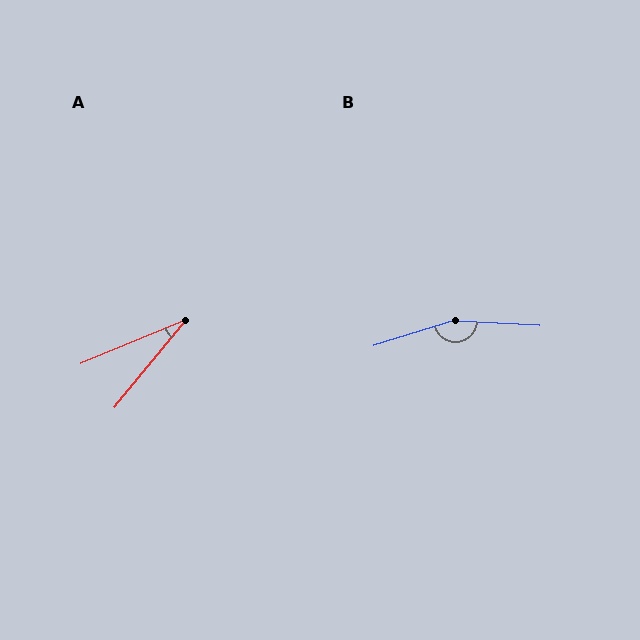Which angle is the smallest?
A, at approximately 28 degrees.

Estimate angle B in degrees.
Approximately 159 degrees.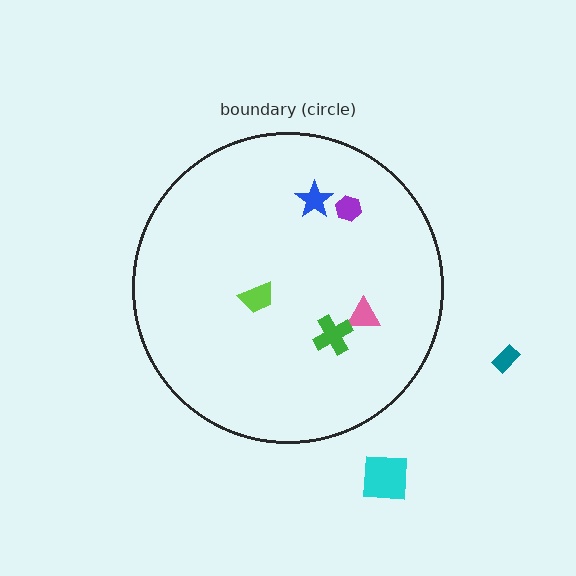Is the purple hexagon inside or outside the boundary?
Inside.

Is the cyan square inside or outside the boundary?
Outside.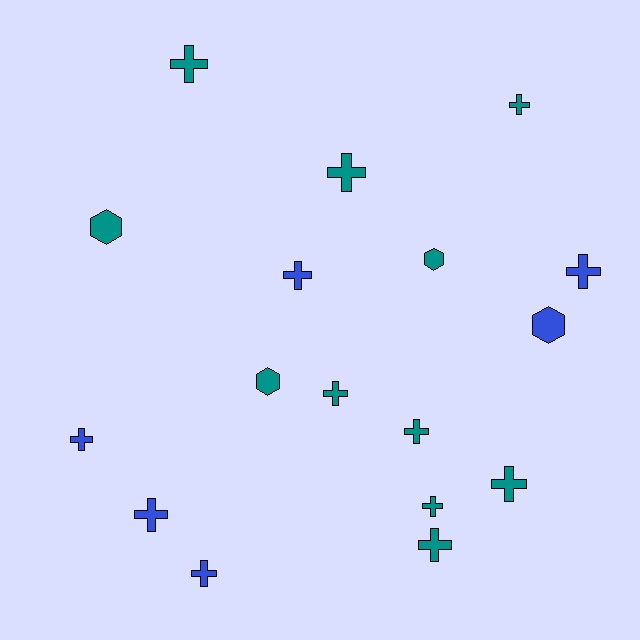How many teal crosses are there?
There are 8 teal crosses.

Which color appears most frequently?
Teal, with 11 objects.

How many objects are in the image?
There are 17 objects.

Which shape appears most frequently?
Cross, with 13 objects.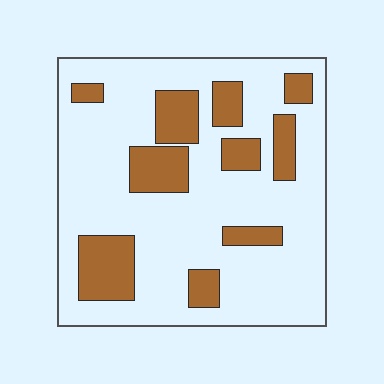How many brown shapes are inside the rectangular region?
10.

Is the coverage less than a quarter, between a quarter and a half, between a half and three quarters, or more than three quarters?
Less than a quarter.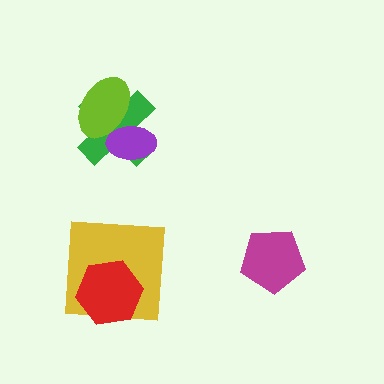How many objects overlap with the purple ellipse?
2 objects overlap with the purple ellipse.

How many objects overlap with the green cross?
2 objects overlap with the green cross.